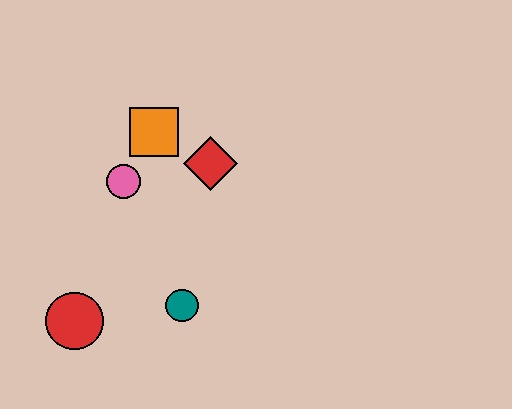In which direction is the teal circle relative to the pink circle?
The teal circle is below the pink circle.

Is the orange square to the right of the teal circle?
No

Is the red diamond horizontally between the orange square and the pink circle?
No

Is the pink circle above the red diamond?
No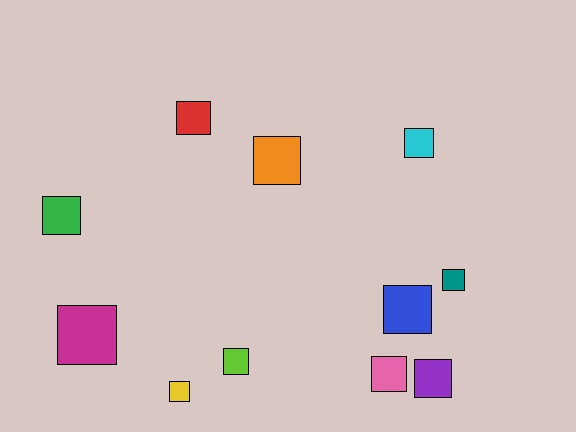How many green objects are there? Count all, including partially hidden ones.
There is 1 green object.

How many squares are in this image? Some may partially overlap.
There are 11 squares.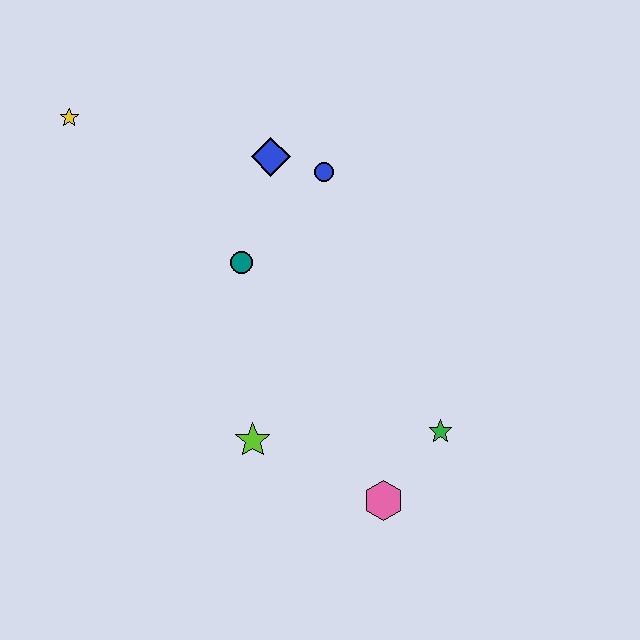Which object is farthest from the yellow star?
The pink hexagon is farthest from the yellow star.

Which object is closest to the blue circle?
The blue diamond is closest to the blue circle.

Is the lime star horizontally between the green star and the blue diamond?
No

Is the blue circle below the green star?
No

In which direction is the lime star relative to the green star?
The lime star is to the left of the green star.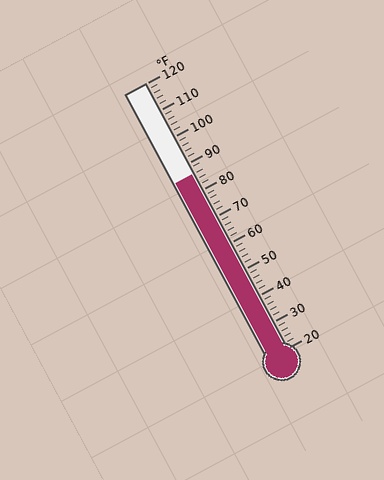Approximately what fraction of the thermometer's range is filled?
The thermometer is filled to approximately 65% of its range.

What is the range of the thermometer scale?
The thermometer scale ranges from 20°F to 120°F.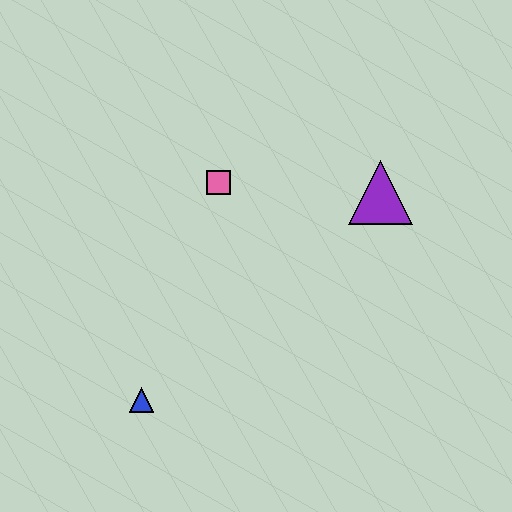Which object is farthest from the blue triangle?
The purple triangle is farthest from the blue triangle.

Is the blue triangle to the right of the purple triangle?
No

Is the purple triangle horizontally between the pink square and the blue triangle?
No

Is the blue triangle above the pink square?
No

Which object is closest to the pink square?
The purple triangle is closest to the pink square.